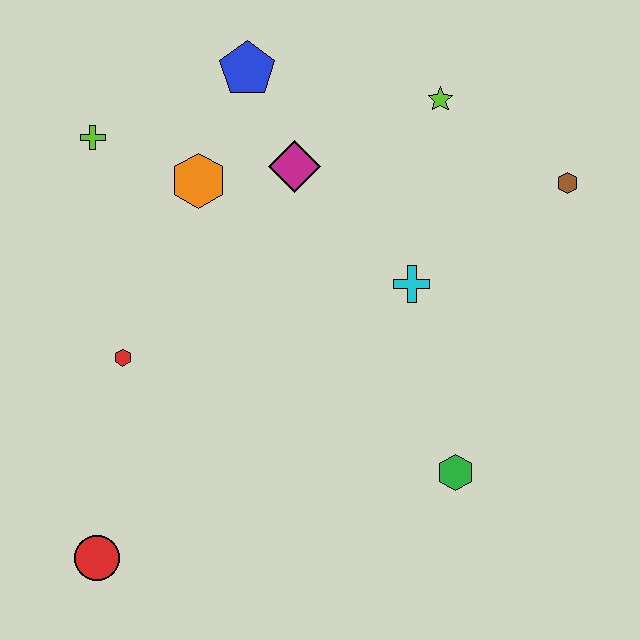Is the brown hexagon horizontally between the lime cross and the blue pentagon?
No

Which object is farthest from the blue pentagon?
The red circle is farthest from the blue pentagon.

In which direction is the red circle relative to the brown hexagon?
The red circle is to the left of the brown hexagon.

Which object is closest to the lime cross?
The orange hexagon is closest to the lime cross.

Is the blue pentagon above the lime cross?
Yes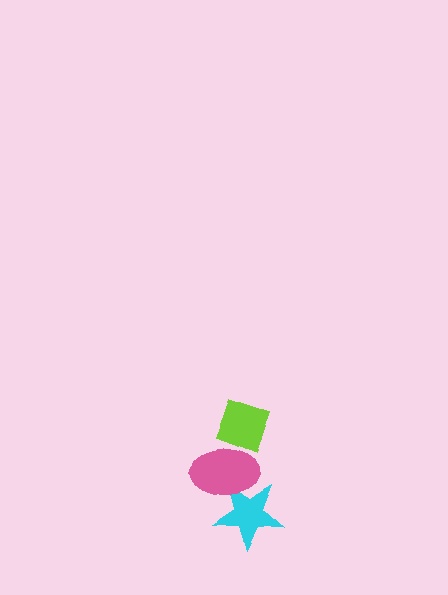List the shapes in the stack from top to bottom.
From top to bottom: the lime diamond, the pink ellipse, the cyan star.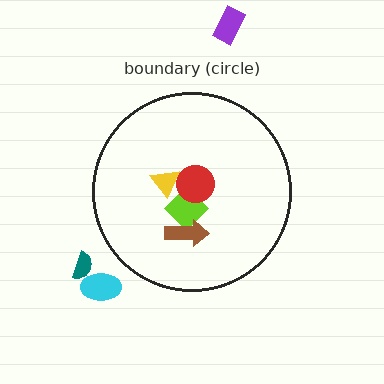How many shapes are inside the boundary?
4 inside, 3 outside.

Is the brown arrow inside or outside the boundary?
Inside.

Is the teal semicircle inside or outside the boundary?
Outside.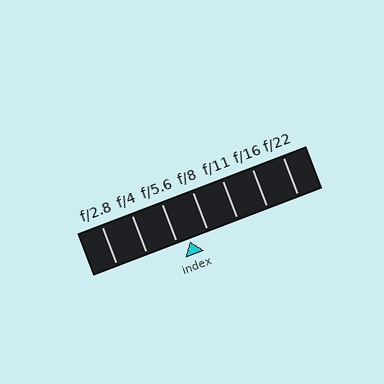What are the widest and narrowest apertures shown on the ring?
The widest aperture shown is f/2.8 and the narrowest is f/22.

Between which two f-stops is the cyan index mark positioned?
The index mark is between f/5.6 and f/8.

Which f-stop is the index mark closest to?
The index mark is closest to f/5.6.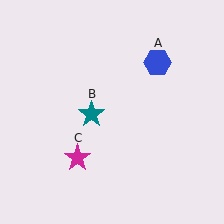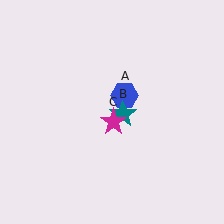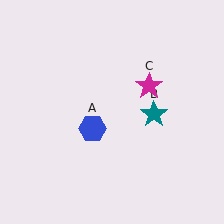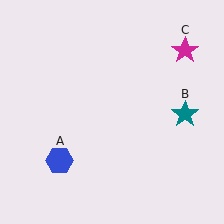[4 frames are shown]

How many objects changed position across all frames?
3 objects changed position: blue hexagon (object A), teal star (object B), magenta star (object C).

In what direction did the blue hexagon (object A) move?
The blue hexagon (object A) moved down and to the left.